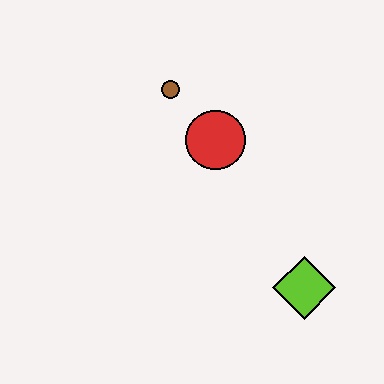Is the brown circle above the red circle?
Yes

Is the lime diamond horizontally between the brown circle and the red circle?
No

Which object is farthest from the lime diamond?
The brown circle is farthest from the lime diamond.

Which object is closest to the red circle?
The brown circle is closest to the red circle.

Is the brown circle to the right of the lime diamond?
No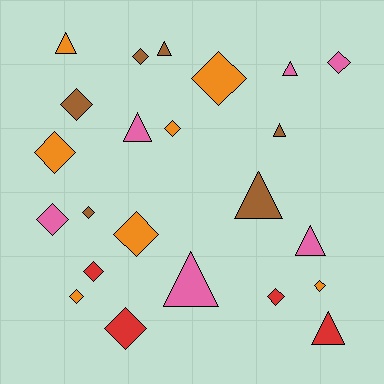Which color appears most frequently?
Orange, with 7 objects.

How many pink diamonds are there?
There are 2 pink diamonds.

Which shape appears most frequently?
Diamond, with 14 objects.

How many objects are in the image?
There are 23 objects.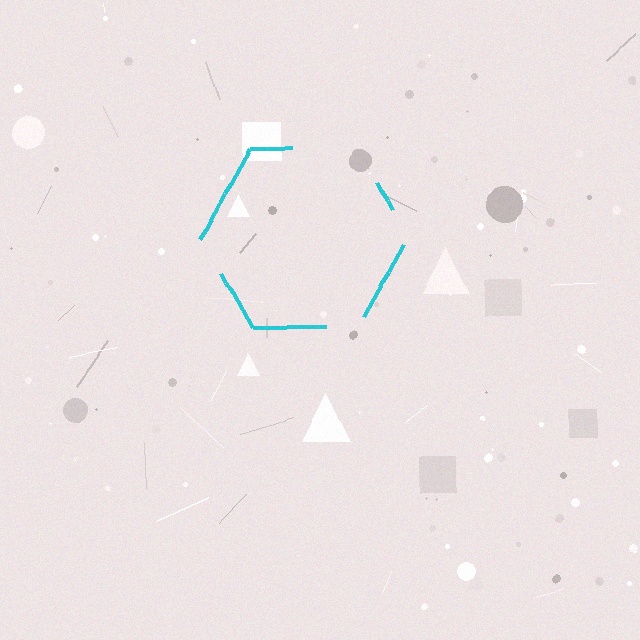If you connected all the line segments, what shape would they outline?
They would outline a hexagon.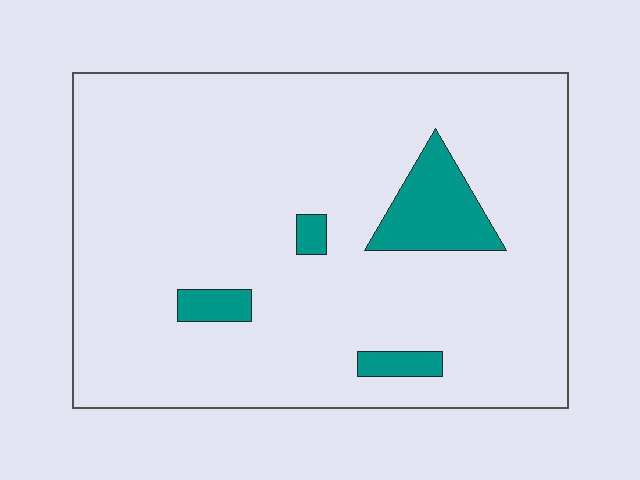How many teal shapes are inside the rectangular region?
4.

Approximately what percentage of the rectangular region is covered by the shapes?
Approximately 10%.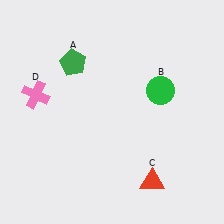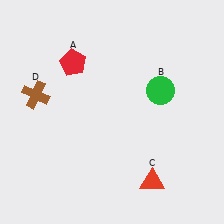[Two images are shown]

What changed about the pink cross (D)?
In Image 1, D is pink. In Image 2, it changed to brown.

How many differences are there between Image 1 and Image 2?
There are 2 differences between the two images.